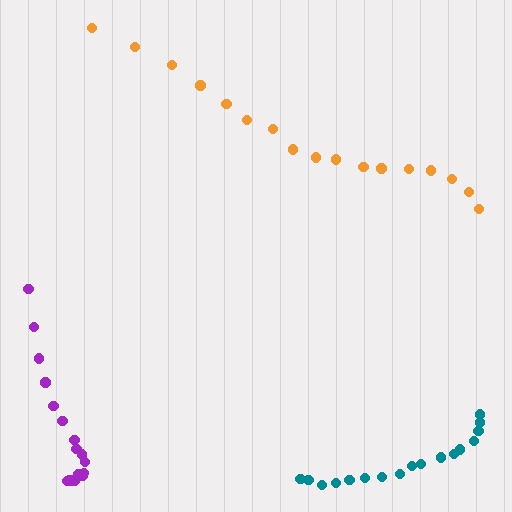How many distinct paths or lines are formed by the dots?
There are 3 distinct paths.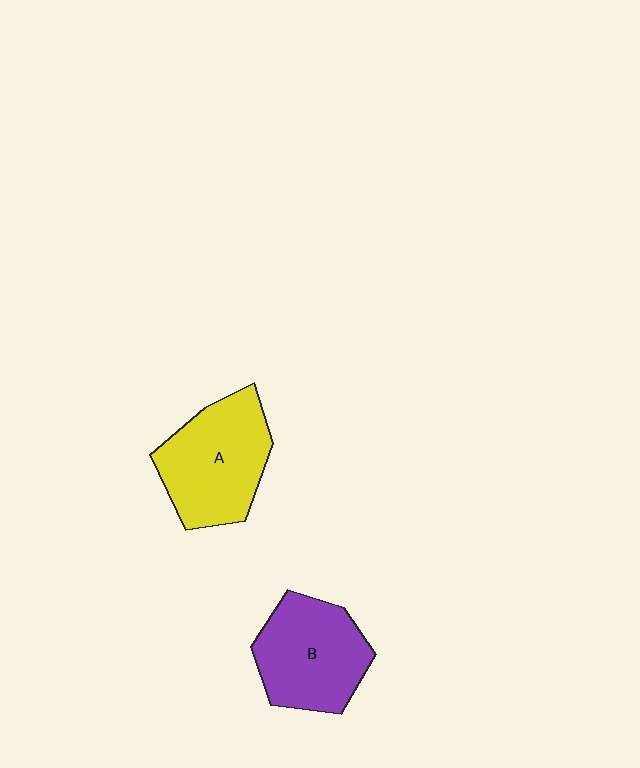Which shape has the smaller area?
Shape B (purple).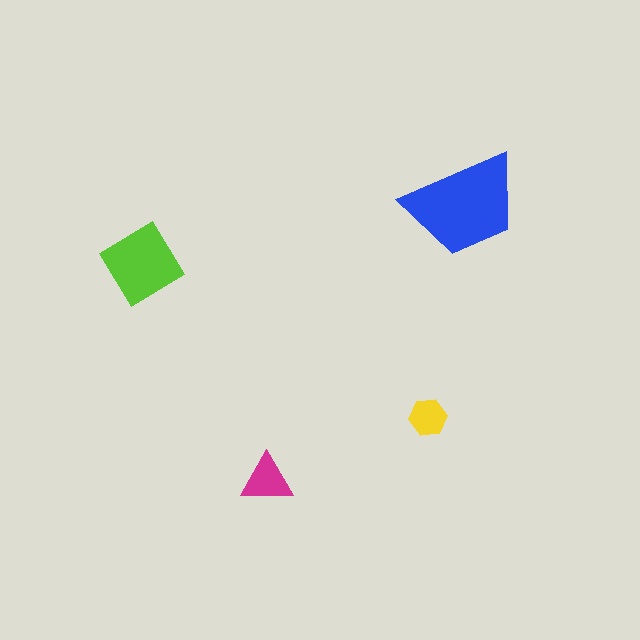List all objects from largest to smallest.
The blue trapezoid, the lime diamond, the magenta triangle, the yellow hexagon.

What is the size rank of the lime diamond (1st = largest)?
2nd.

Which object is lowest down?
The magenta triangle is bottommost.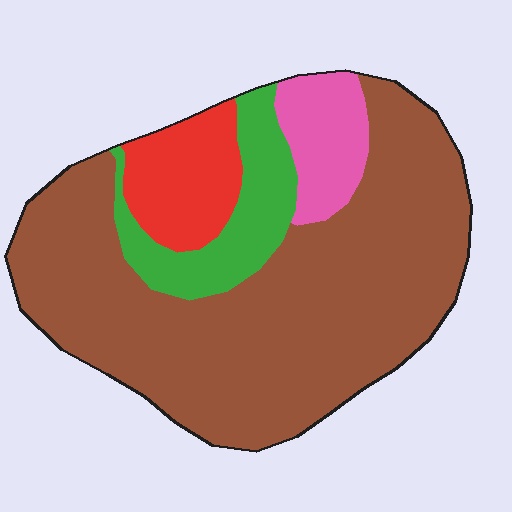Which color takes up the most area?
Brown, at roughly 70%.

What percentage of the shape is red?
Red covers about 10% of the shape.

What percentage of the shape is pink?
Pink takes up about one tenth (1/10) of the shape.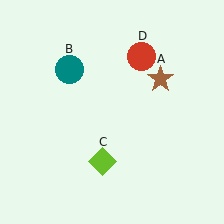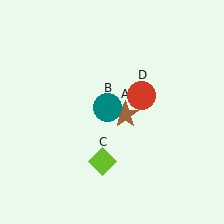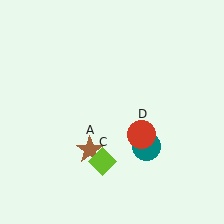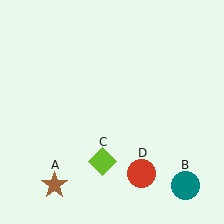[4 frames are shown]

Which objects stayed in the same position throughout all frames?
Lime diamond (object C) remained stationary.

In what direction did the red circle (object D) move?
The red circle (object D) moved down.